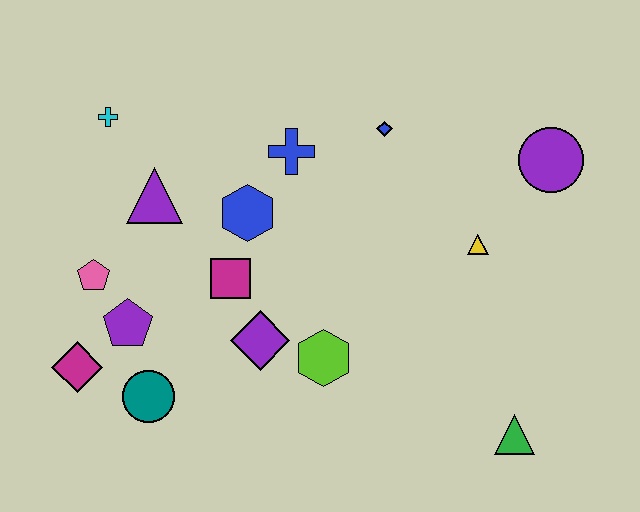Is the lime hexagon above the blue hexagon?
No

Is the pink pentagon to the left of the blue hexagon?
Yes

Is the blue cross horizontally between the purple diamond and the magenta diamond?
No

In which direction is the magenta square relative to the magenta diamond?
The magenta square is to the right of the magenta diamond.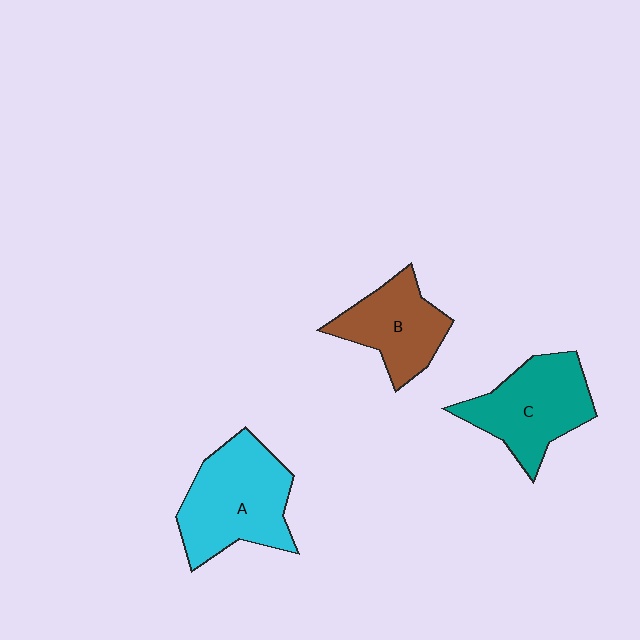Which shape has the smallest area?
Shape B (brown).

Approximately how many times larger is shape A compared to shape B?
Approximately 1.4 times.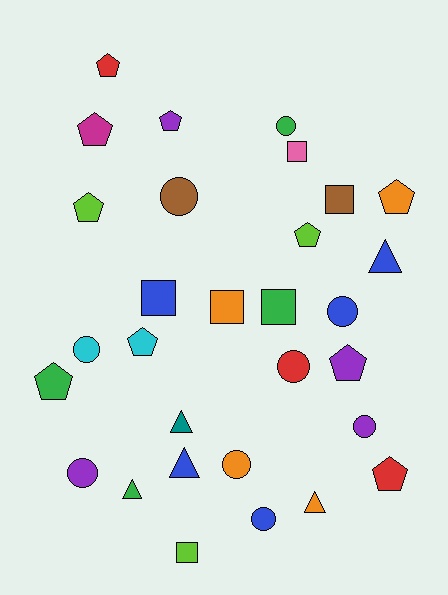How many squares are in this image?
There are 6 squares.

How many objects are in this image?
There are 30 objects.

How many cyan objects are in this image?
There are 2 cyan objects.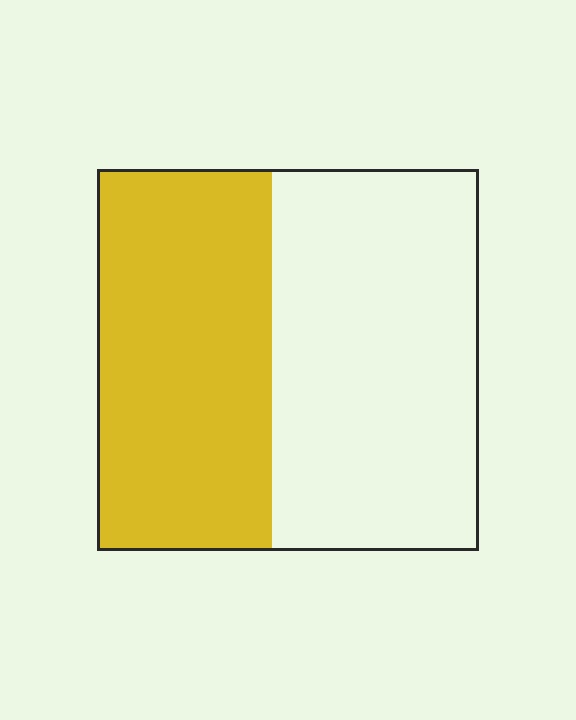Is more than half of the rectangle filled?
No.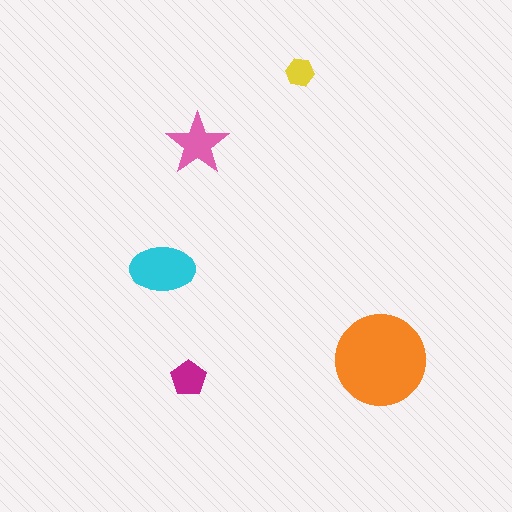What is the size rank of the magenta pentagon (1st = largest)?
4th.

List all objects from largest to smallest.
The orange circle, the cyan ellipse, the pink star, the magenta pentagon, the yellow hexagon.